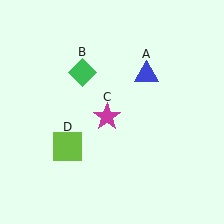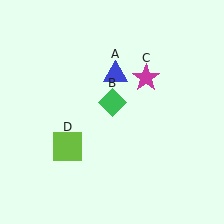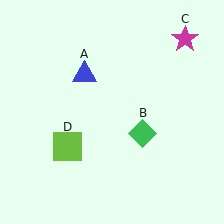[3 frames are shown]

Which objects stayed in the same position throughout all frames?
Lime square (object D) remained stationary.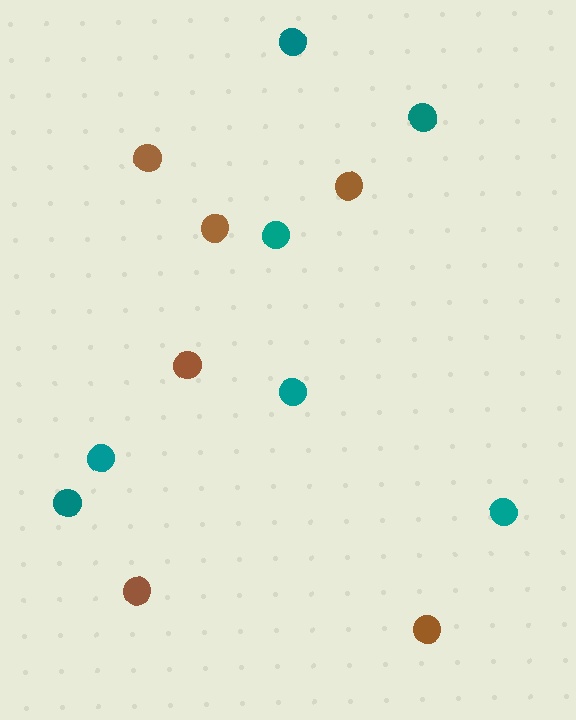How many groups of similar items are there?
There are 2 groups: one group of brown circles (6) and one group of teal circles (7).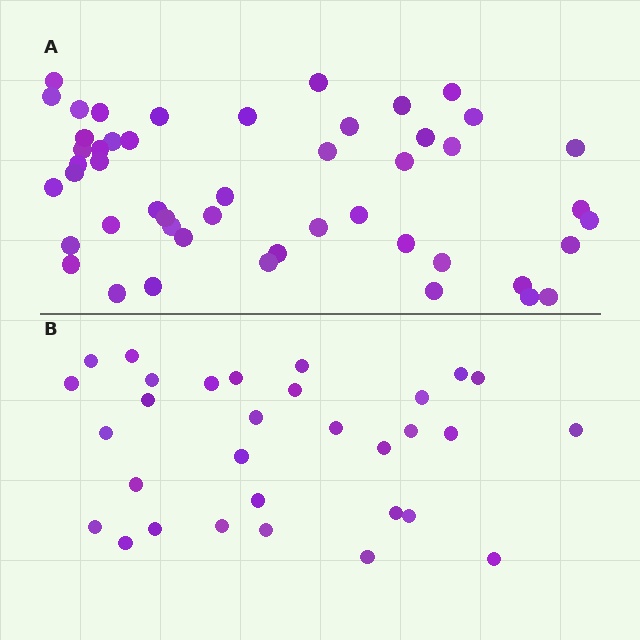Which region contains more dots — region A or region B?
Region A (the top region) has more dots.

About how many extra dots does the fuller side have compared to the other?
Region A has approximately 20 more dots than region B.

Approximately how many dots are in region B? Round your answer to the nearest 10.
About 30 dots. (The exact count is 31, which rounds to 30.)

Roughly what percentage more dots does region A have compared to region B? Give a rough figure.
About 60% more.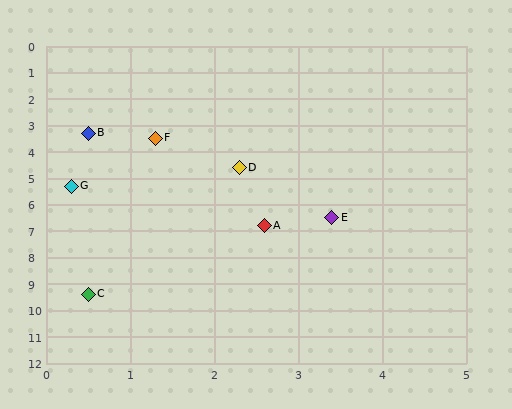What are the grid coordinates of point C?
Point C is at approximately (0.5, 9.4).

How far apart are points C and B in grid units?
Points C and B are about 6.1 grid units apart.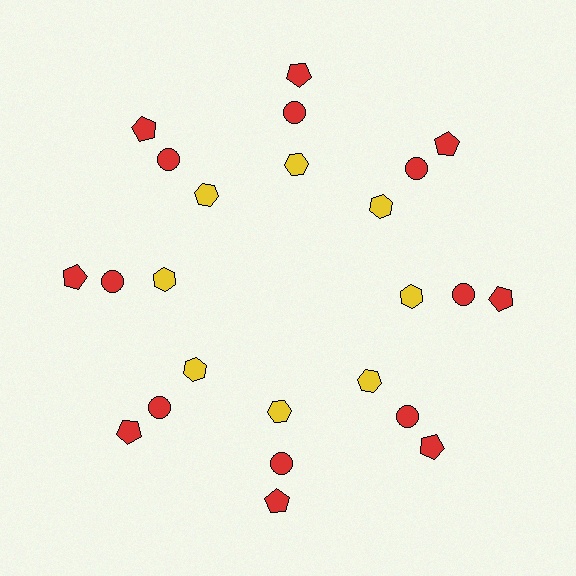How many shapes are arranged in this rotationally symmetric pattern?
There are 24 shapes, arranged in 8 groups of 3.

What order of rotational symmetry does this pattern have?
This pattern has 8-fold rotational symmetry.